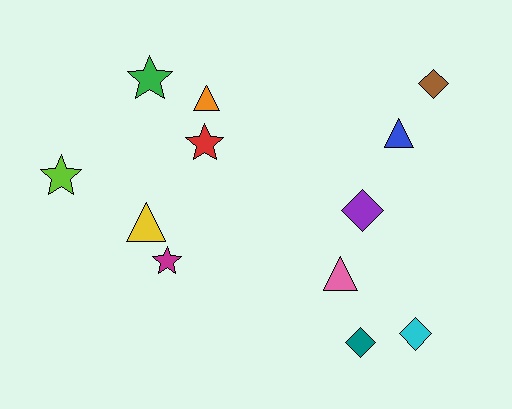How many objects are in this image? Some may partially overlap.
There are 12 objects.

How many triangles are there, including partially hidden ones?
There are 4 triangles.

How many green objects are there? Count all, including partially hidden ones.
There is 1 green object.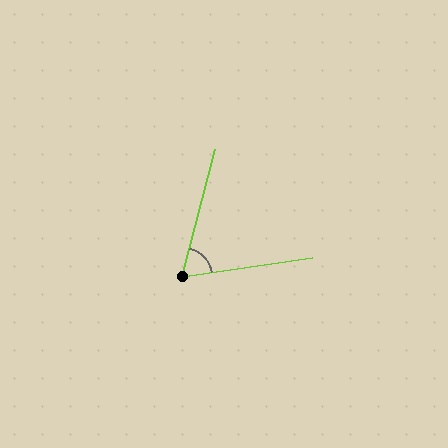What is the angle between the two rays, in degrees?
Approximately 68 degrees.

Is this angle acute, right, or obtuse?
It is acute.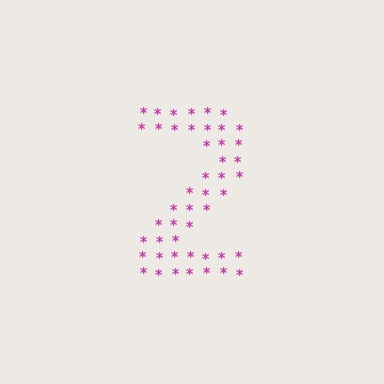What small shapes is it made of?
It is made of small asterisks.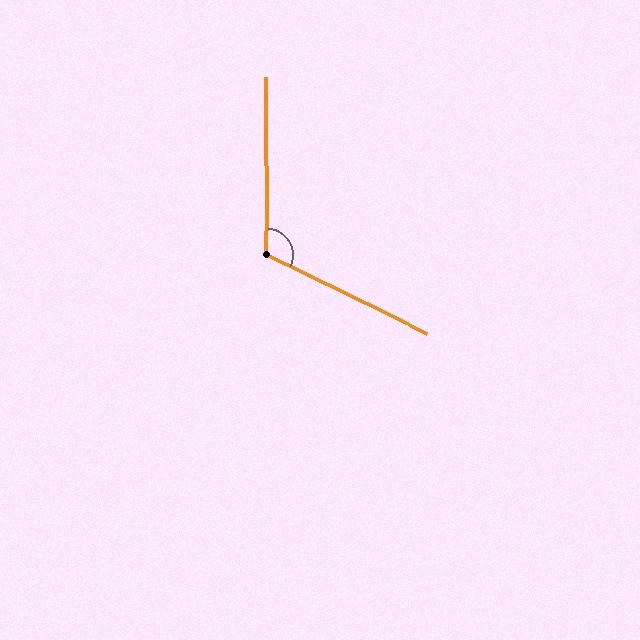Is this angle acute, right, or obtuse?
It is obtuse.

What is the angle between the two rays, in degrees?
Approximately 116 degrees.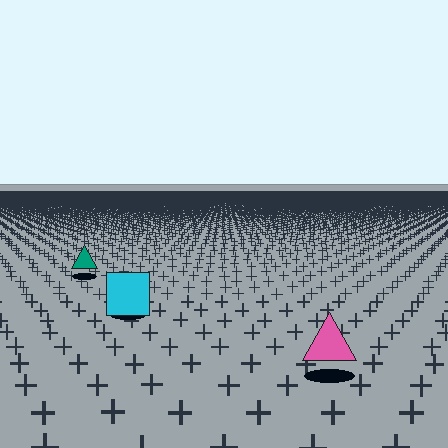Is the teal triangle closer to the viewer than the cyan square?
No. The cyan square is closer — you can tell from the texture gradient: the ground texture is coarser near it.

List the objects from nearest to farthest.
From nearest to farthest: the pink triangle, the cyan square, the teal triangle.